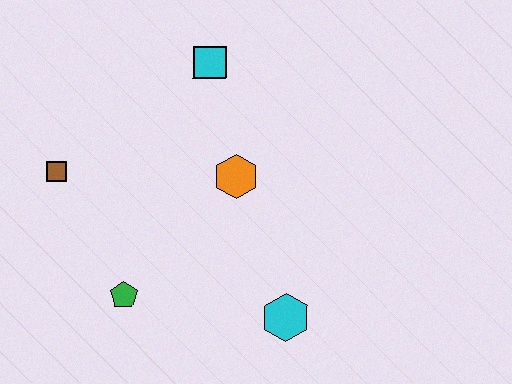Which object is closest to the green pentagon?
The brown square is closest to the green pentagon.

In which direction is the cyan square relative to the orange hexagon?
The cyan square is above the orange hexagon.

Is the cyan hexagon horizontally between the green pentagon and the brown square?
No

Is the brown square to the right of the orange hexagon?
No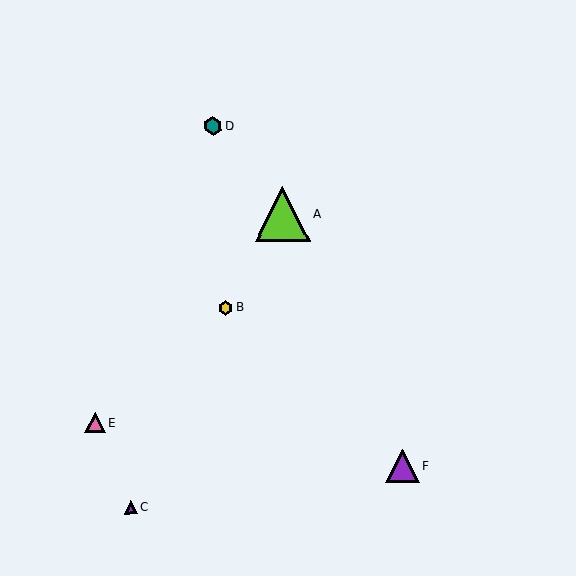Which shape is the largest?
The lime triangle (labeled A) is the largest.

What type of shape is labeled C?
Shape C is a purple triangle.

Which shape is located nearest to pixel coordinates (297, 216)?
The lime triangle (labeled A) at (283, 214) is nearest to that location.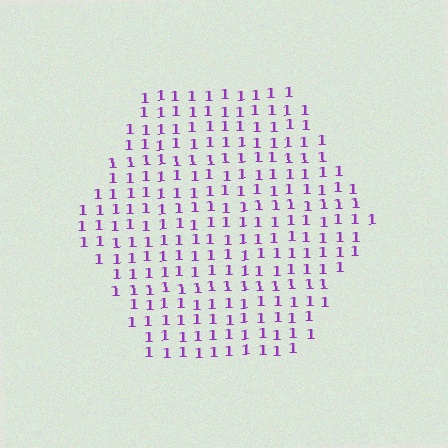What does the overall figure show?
The overall figure shows a hexagon.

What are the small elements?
The small elements are digit 1's.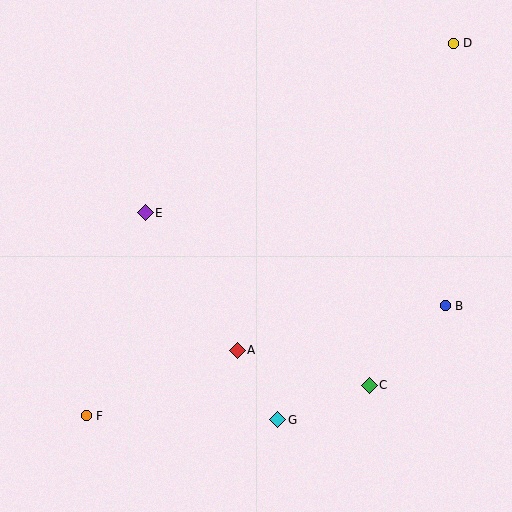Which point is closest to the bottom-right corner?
Point C is closest to the bottom-right corner.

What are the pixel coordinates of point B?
Point B is at (445, 306).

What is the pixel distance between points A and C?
The distance between A and C is 137 pixels.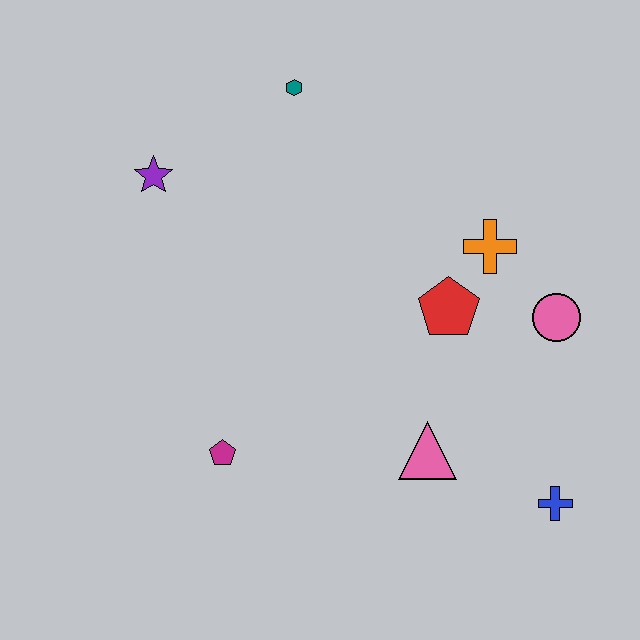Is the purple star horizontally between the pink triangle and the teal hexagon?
No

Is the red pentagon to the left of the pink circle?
Yes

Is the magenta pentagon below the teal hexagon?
Yes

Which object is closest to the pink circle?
The orange cross is closest to the pink circle.